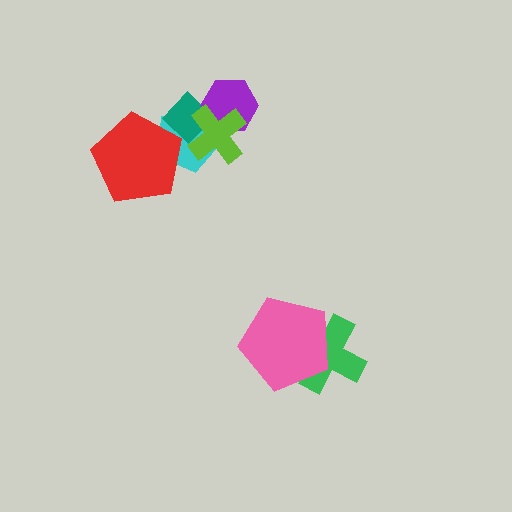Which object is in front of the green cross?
The pink pentagon is in front of the green cross.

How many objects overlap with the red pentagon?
2 objects overlap with the red pentagon.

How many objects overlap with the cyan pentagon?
4 objects overlap with the cyan pentagon.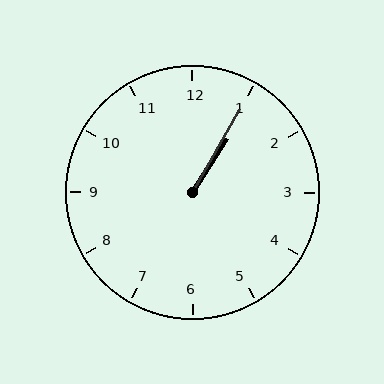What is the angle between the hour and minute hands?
Approximately 2 degrees.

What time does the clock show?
1:05.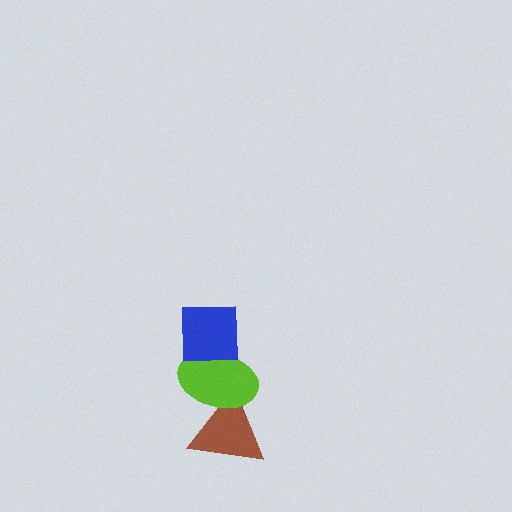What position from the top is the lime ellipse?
The lime ellipse is 2nd from the top.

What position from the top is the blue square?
The blue square is 1st from the top.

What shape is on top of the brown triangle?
The lime ellipse is on top of the brown triangle.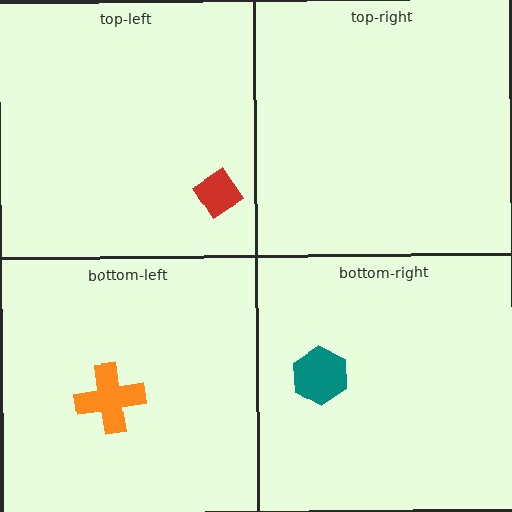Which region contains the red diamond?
The top-left region.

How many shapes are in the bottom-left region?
1.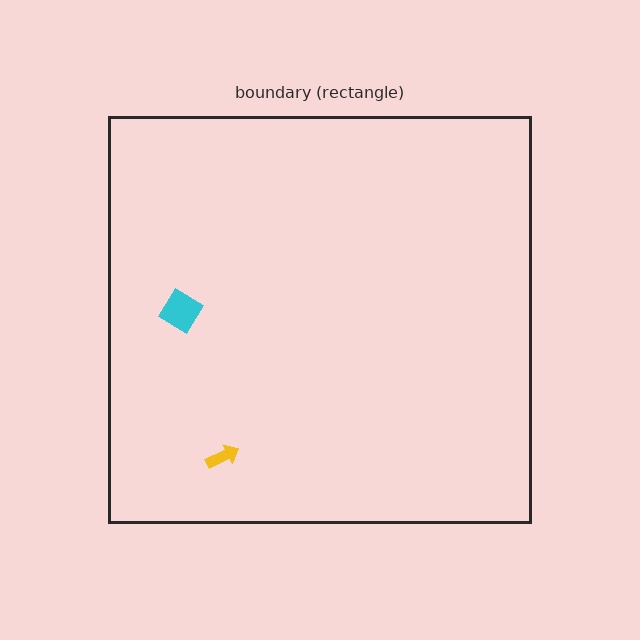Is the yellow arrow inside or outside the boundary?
Inside.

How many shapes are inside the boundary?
2 inside, 0 outside.